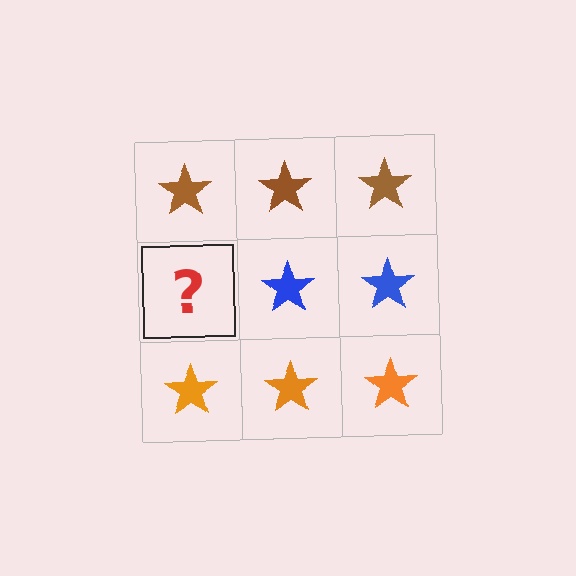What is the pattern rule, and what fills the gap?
The rule is that each row has a consistent color. The gap should be filled with a blue star.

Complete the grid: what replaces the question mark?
The question mark should be replaced with a blue star.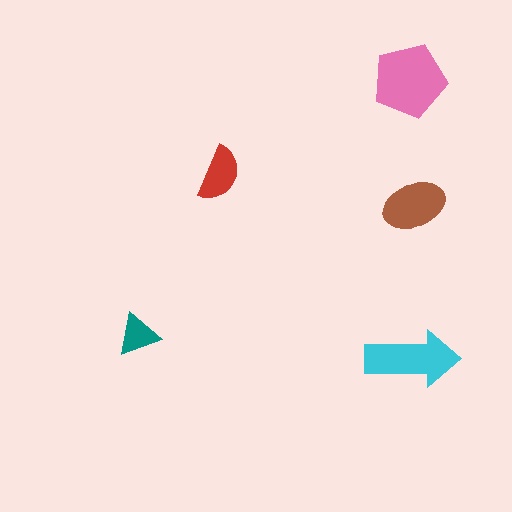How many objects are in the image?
There are 5 objects in the image.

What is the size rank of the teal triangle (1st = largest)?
5th.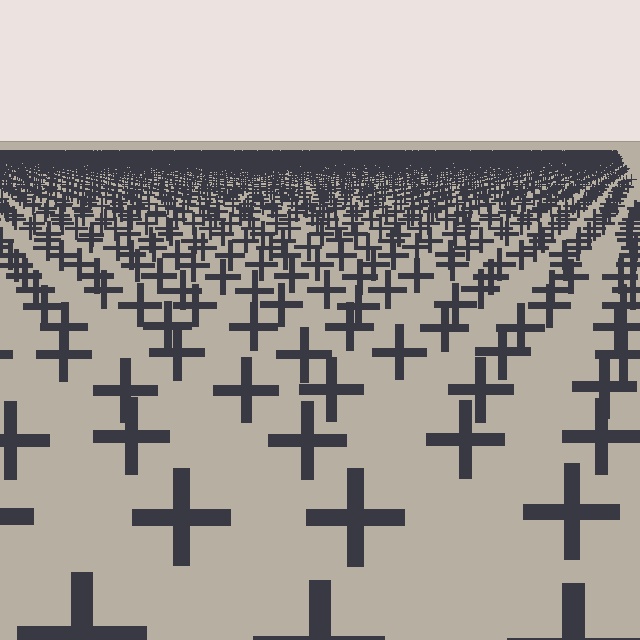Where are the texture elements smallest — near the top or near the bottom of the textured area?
Near the top.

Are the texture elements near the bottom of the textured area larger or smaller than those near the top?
Larger. Near the bottom, elements are closer to the viewer and appear at a bigger on-screen size.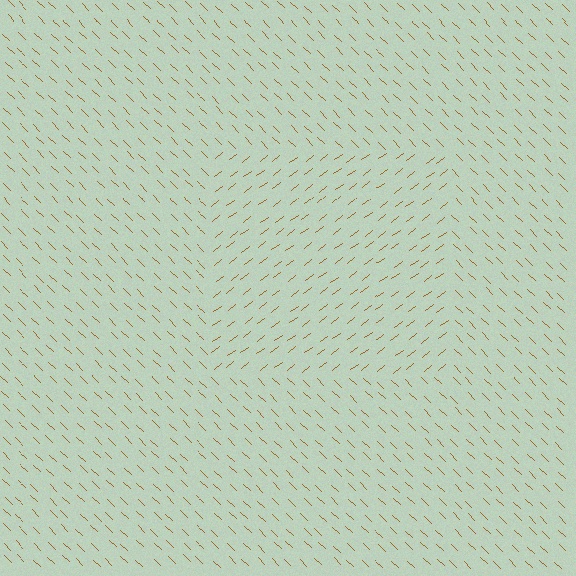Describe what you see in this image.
The image is filled with small brown line segments. A rectangle region in the image has lines oriented differently from the surrounding lines, creating a visible texture boundary.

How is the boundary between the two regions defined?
The boundary is defined purely by a change in line orientation (approximately 81 degrees difference). All lines are the same color and thickness.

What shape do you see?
I see a rectangle.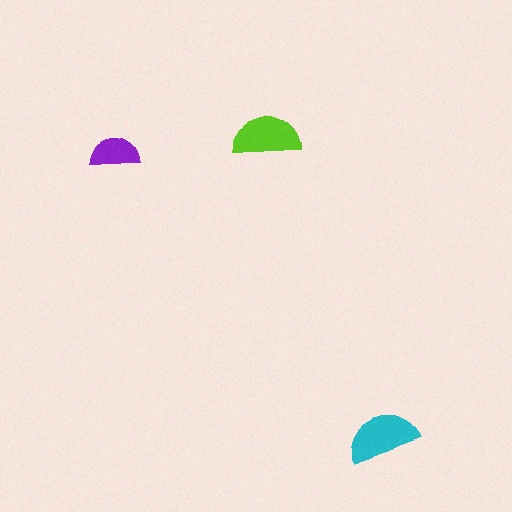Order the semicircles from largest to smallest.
the cyan one, the lime one, the purple one.